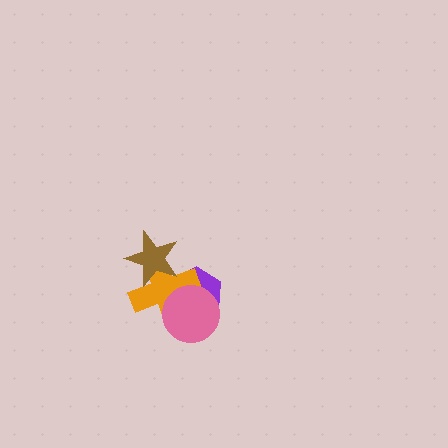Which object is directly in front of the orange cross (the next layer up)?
The brown star is directly in front of the orange cross.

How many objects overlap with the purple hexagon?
2 objects overlap with the purple hexagon.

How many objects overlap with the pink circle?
2 objects overlap with the pink circle.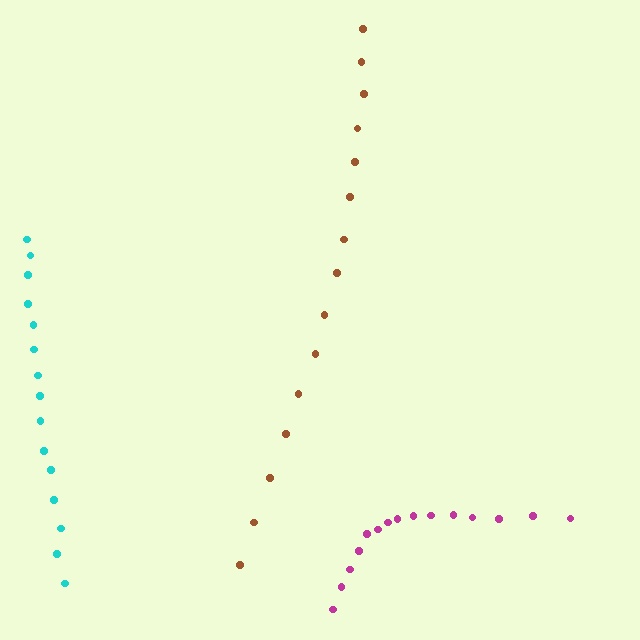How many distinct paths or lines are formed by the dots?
There are 3 distinct paths.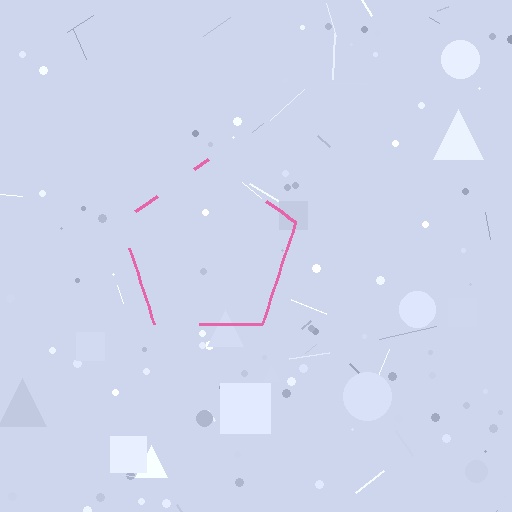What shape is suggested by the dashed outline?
The dashed outline suggests a pentagon.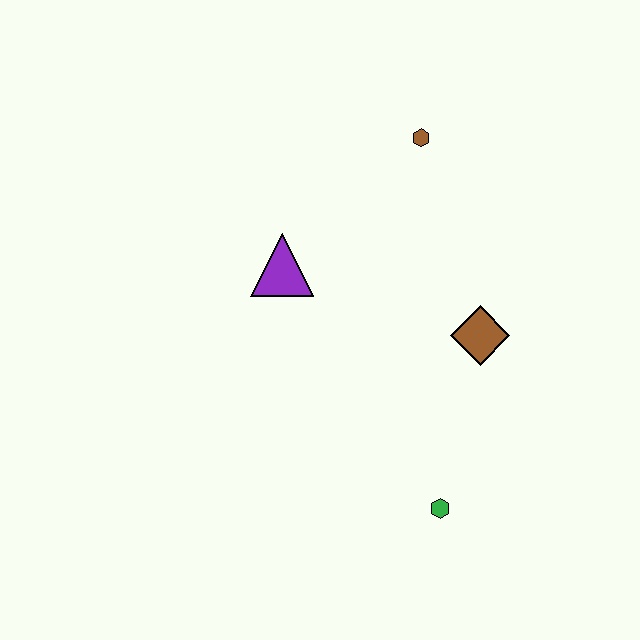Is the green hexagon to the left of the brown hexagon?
No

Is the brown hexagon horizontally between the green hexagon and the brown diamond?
No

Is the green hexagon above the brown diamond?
No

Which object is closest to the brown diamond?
The green hexagon is closest to the brown diamond.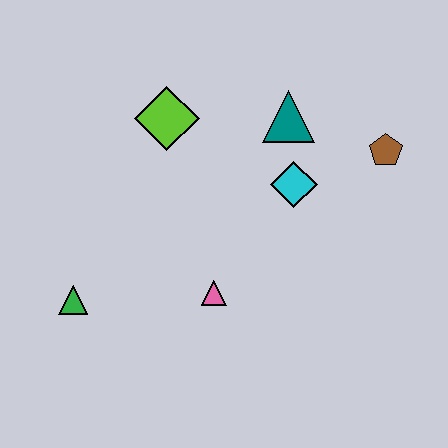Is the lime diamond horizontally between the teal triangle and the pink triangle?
No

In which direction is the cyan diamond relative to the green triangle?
The cyan diamond is to the right of the green triangle.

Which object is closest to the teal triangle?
The cyan diamond is closest to the teal triangle.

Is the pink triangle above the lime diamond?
No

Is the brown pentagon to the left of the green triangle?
No